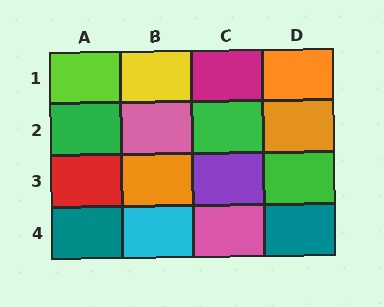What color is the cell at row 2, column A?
Green.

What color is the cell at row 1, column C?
Magenta.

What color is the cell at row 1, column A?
Lime.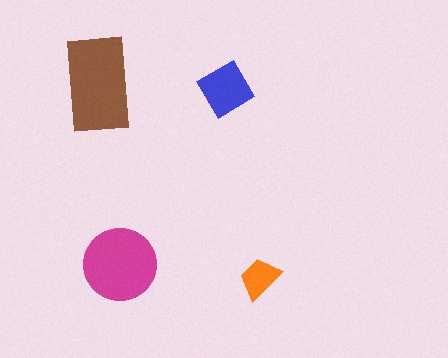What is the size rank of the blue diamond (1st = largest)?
3rd.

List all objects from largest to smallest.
The brown rectangle, the magenta circle, the blue diamond, the orange trapezoid.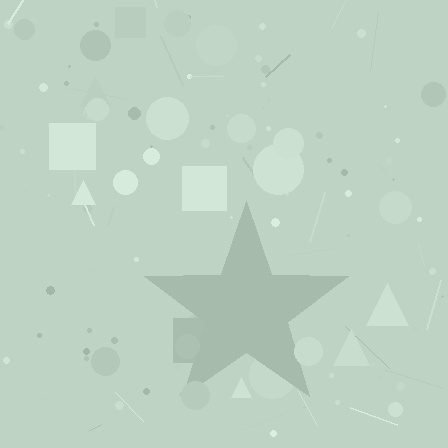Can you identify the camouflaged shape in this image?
The camouflaged shape is a star.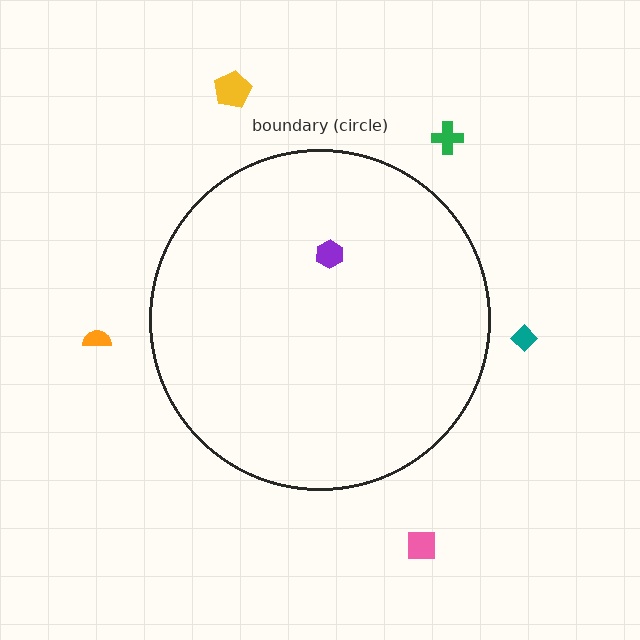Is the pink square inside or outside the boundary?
Outside.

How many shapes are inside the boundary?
1 inside, 5 outside.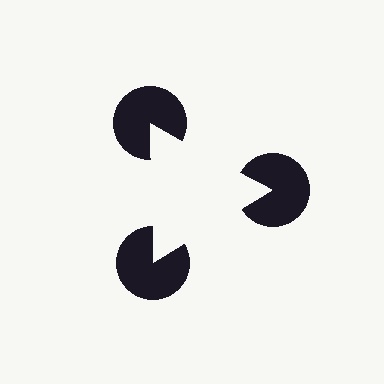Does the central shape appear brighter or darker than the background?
It typically appears slightly brighter than the background, even though no actual brightness change is drawn.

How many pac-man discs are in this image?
There are 3 — one at each vertex of the illusory triangle.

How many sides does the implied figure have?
3 sides.